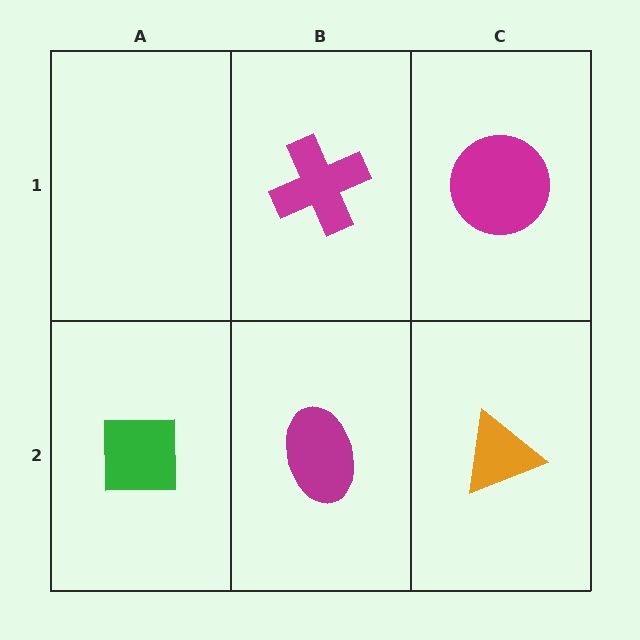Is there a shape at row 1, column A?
No, that cell is empty.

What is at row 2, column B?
A magenta ellipse.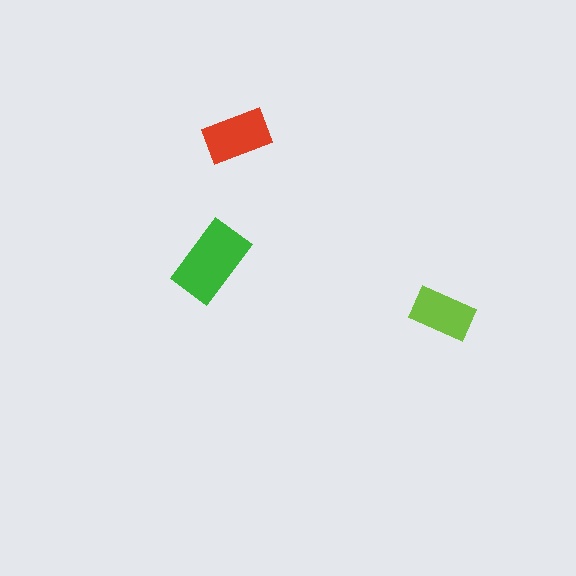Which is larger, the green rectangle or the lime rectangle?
The green one.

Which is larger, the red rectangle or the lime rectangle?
The red one.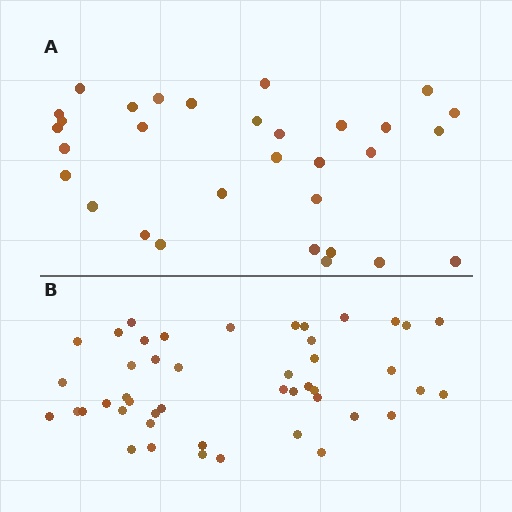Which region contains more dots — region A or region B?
Region B (the bottom region) has more dots.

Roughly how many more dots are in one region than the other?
Region B has approximately 15 more dots than region A.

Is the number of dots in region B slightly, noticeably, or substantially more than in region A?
Region B has substantially more. The ratio is roughly 1.5 to 1.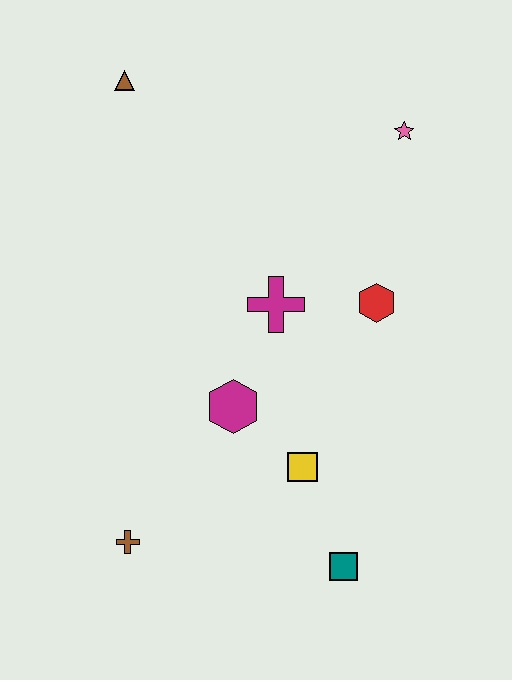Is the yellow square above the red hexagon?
No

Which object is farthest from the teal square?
The brown triangle is farthest from the teal square.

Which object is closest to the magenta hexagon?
The yellow square is closest to the magenta hexagon.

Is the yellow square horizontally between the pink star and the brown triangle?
Yes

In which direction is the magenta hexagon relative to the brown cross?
The magenta hexagon is above the brown cross.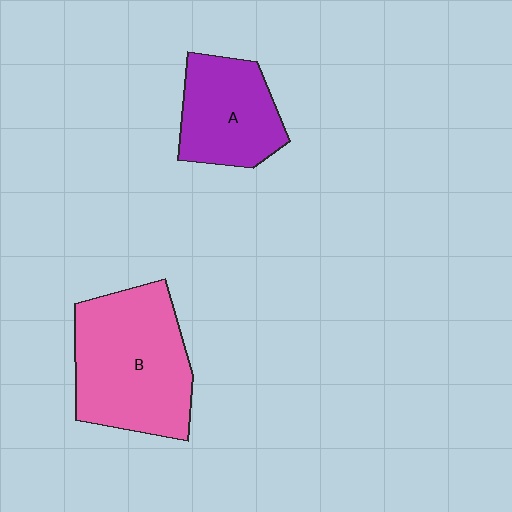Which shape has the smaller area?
Shape A (purple).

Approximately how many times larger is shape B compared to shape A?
Approximately 1.6 times.